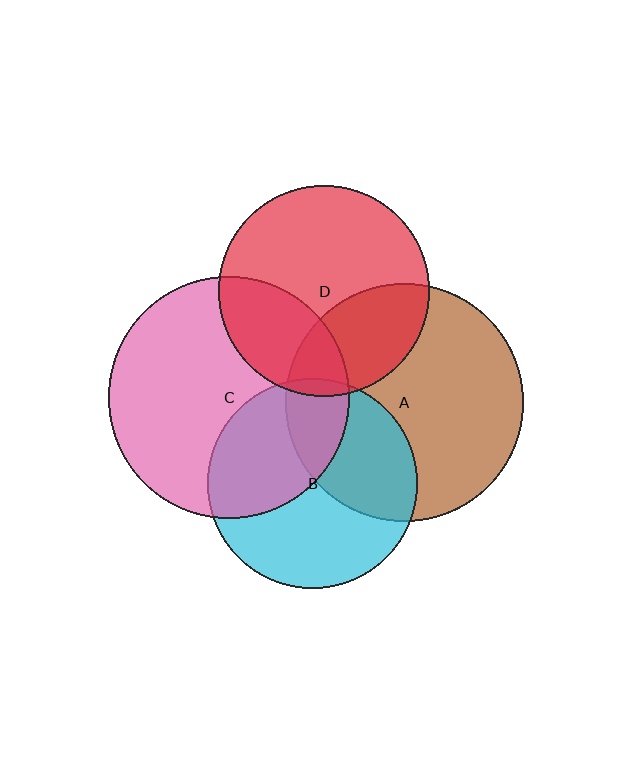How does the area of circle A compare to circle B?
Approximately 1.3 times.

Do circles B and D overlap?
Yes.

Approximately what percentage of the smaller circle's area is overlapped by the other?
Approximately 5%.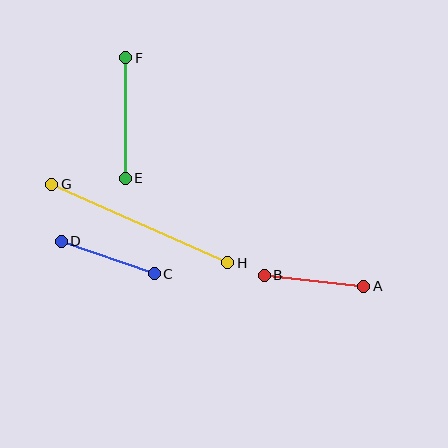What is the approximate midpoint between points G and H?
The midpoint is at approximately (140, 224) pixels.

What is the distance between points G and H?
The distance is approximately 193 pixels.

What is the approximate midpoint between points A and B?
The midpoint is at approximately (314, 281) pixels.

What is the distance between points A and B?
The distance is approximately 100 pixels.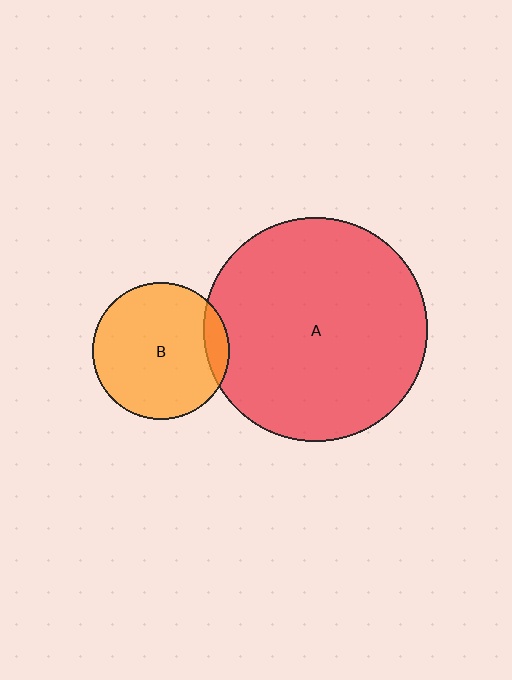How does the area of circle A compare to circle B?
Approximately 2.7 times.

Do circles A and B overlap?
Yes.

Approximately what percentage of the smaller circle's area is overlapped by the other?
Approximately 10%.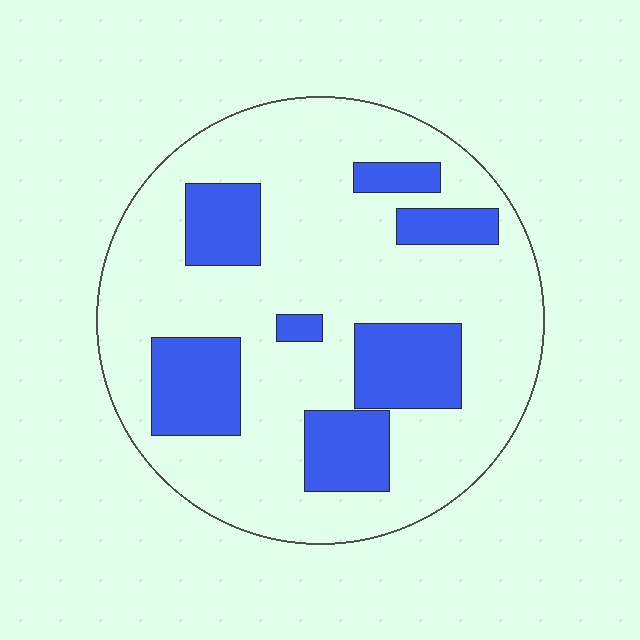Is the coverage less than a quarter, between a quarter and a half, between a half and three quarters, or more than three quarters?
Less than a quarter.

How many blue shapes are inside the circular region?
7.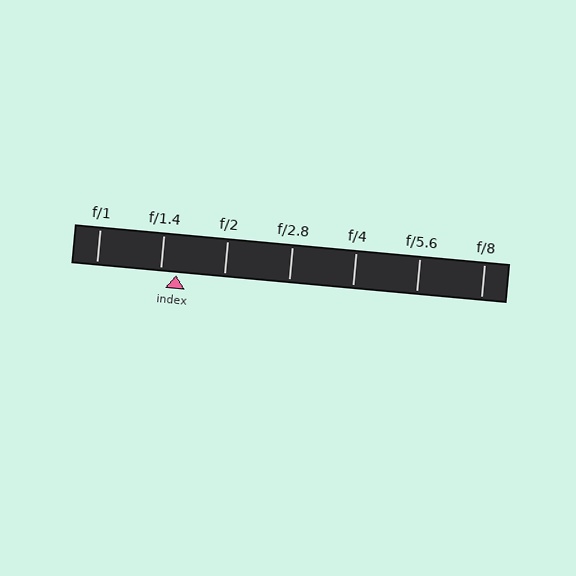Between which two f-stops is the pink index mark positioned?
The index mark is between f/1.4 and f/2.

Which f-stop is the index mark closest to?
The index mark is closest to f/1.4.